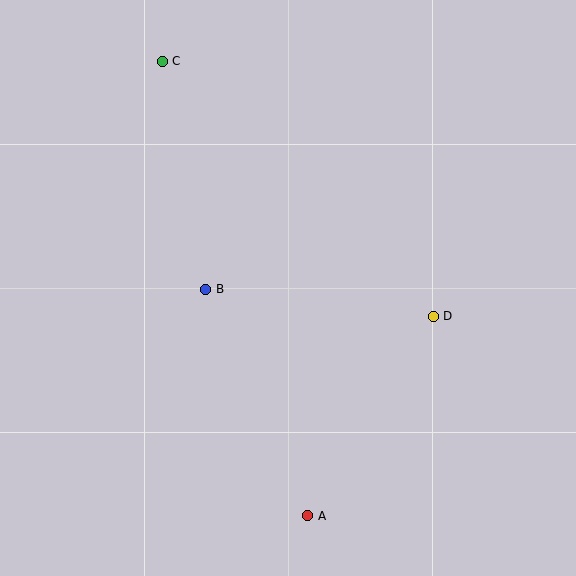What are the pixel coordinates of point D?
Point D is at (433, 316).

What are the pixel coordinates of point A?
Point A is at (308, 516).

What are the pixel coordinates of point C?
Point C is at (162, 61).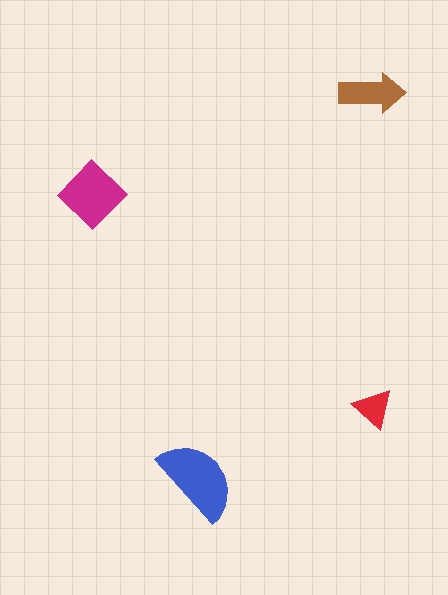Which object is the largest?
The blue semicircle.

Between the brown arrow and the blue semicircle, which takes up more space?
The blue semicircle.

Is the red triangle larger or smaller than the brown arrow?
Smaller.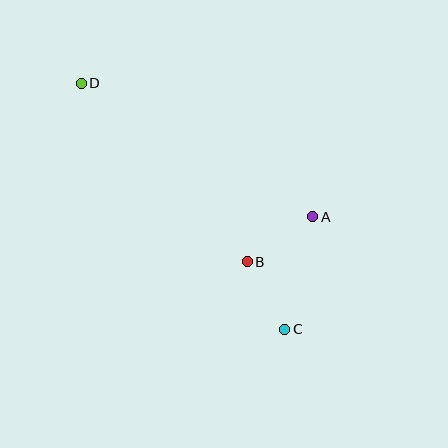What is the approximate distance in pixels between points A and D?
The distance between A and D is approximately 267 pixels.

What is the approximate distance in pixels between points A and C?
The distance between A and C is approximately 116 pixels.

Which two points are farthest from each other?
Points C and D are farthest from each other.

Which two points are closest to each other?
Points B and C are closest to each other.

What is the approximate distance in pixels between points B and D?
The distance between B and D is approximately 244 pixels.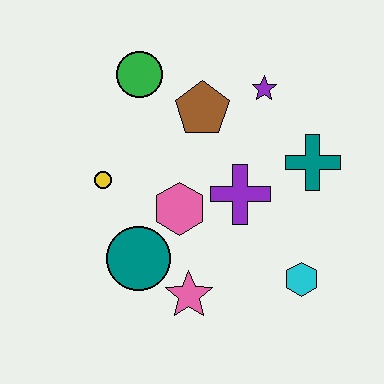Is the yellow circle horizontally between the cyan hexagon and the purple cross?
No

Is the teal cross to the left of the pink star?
No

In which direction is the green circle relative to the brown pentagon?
The green circle is to the left of the brown pentagon.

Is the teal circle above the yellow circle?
No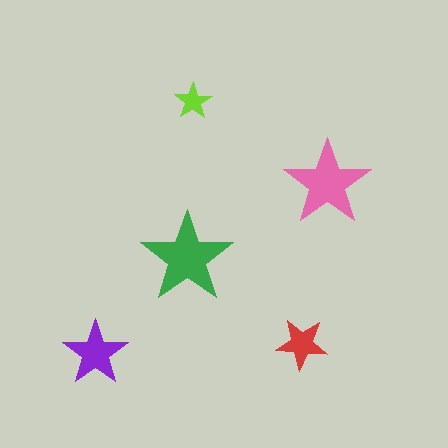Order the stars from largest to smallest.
the green one, the pink one, the purple one, the red one, the lime one.